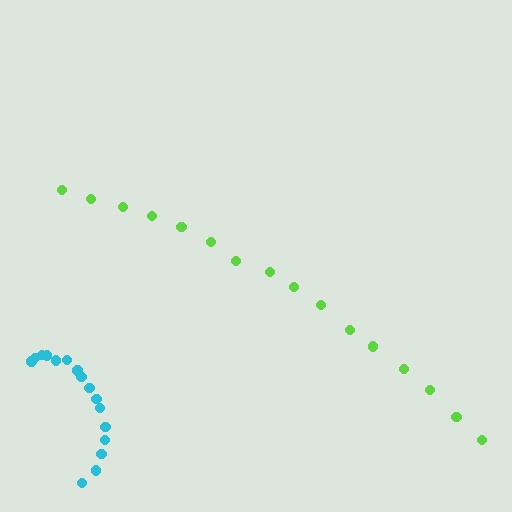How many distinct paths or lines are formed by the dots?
There are 2 distinct paths.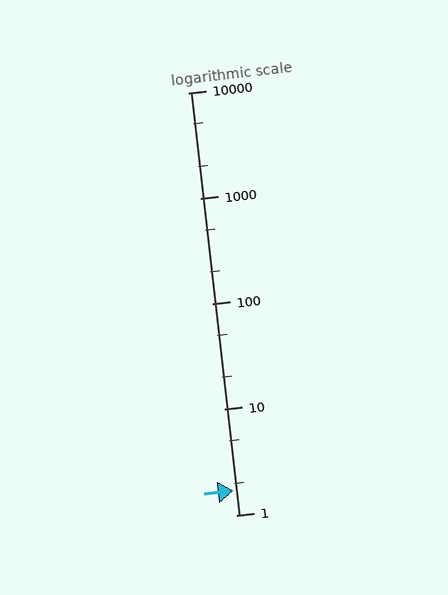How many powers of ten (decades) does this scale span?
The scale spans 4 decades, from 1 to 10000.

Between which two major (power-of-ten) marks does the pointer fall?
The pointer is between 1 and 10.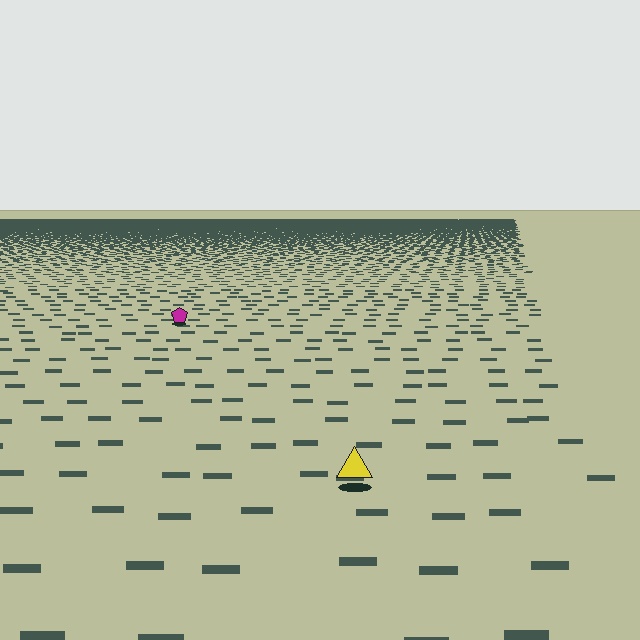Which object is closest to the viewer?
The yellow triangle is closest. The texture marks near it are larger and more spread out.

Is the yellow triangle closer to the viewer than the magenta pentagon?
Yes. The yellow triangle is closer — you can tell from the texture gradient: the ground texture is coarser near it.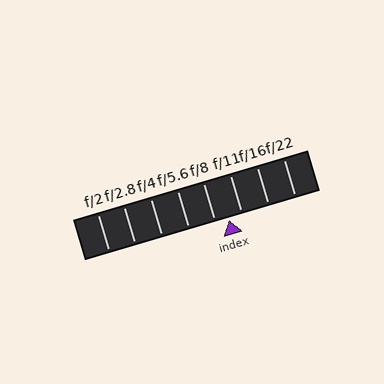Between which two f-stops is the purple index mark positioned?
The index mark is between f/8 and f/11.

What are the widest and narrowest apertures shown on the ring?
The widest aperture shown is f/2 and the narrowest is f/22.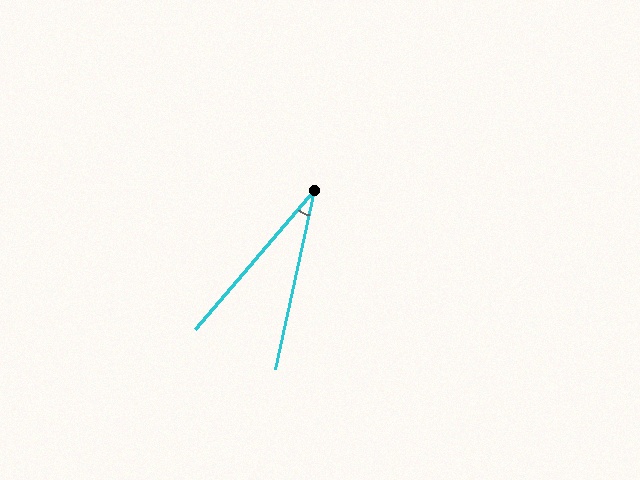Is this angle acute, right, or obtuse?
It is acute.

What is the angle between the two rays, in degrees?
Approximately 28 degrees.